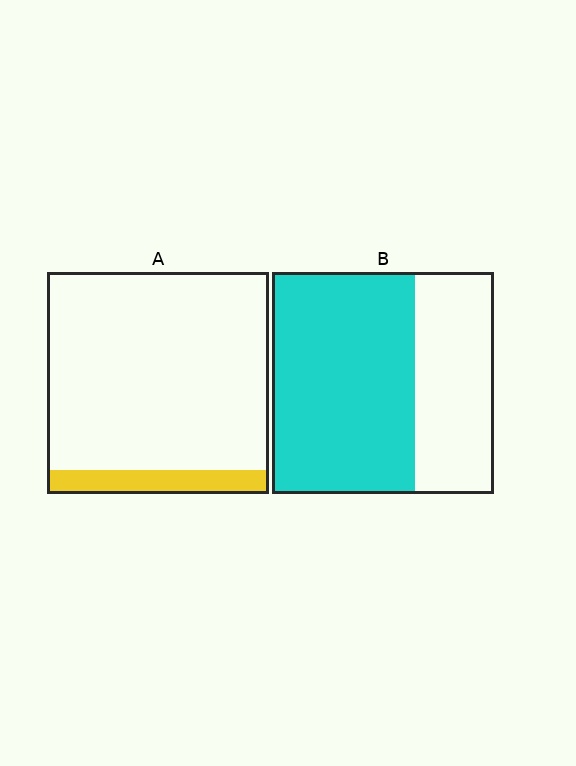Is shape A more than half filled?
No.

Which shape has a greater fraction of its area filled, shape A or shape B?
Shape B.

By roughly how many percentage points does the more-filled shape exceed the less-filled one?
By roughly 55 percentage points (B over A).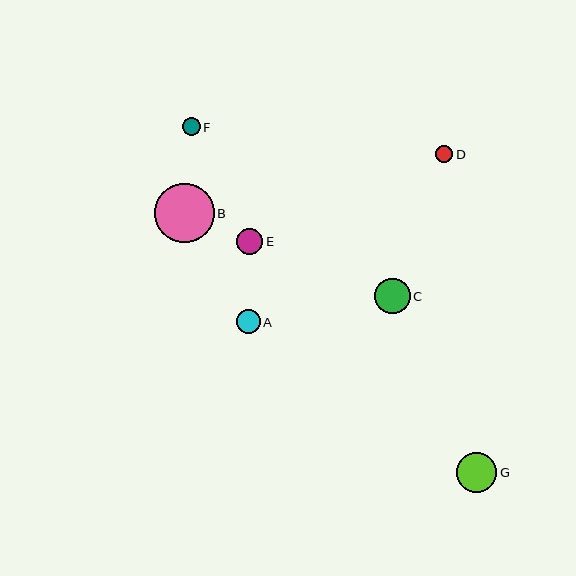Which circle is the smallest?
Circle D is the smallest with a size of approximately 17 pixels.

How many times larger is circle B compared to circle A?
Circle B is approximately 2.6 times the size of circle A.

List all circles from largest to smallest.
From largest to smallest: B, G, C, E, A, F, D.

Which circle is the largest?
Circle B is the largest with a size of approximately 60 pixels.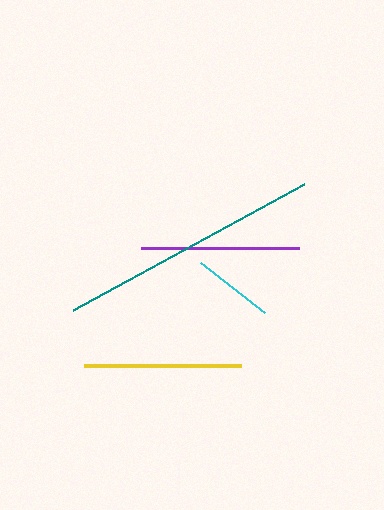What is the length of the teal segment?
The teal segment is approximately 263 pixels long.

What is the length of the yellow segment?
The yellow segment is approximately 157 pixels long.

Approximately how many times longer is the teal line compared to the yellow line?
The teal line is approximately 1.7 times the length of the yellow line.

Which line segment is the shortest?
The cyan line is the shortest at approximately 81 pixels.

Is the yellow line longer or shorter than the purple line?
The purple line is longer than the yellow line.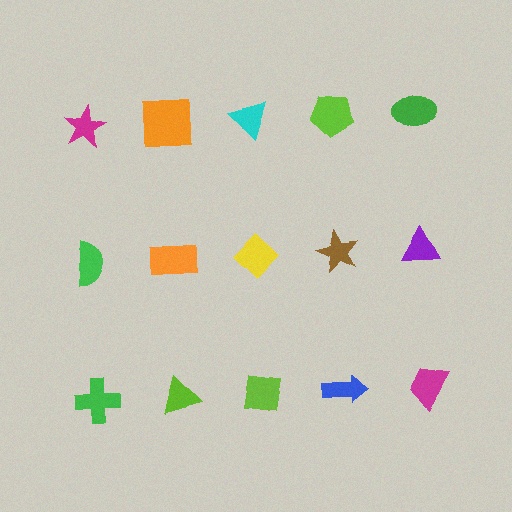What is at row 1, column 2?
An orange square.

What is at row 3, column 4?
A blue arrow.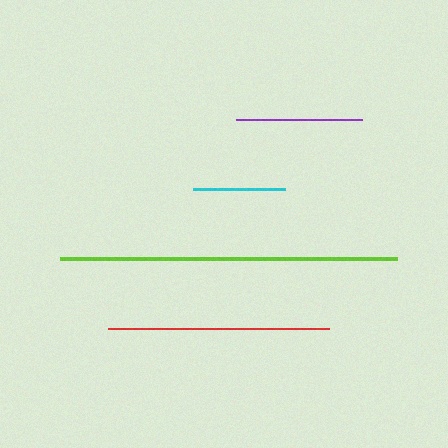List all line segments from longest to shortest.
From longest to shortest: lime, red, purple, cyan.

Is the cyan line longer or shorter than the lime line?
The lime line is longer than the cyan line.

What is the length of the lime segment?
The lime segment is approximately 337 pixels long.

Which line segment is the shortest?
The cyan line is the shortest at approximately 92 pixels.